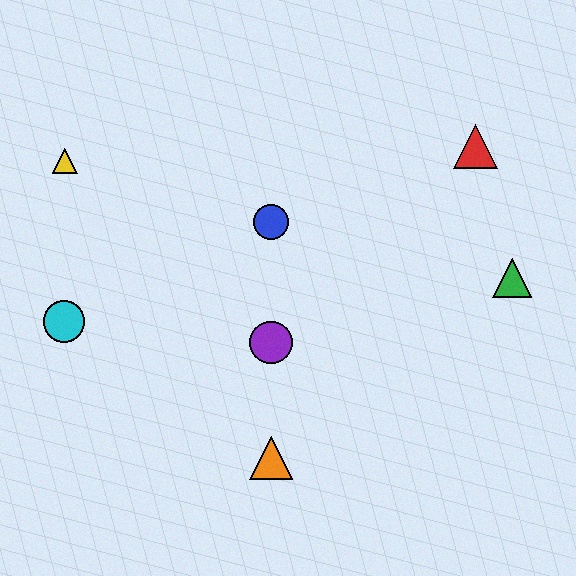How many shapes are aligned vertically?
3 shapes (the blue circle, the purple circle, the orange triangle) are aligned vertically.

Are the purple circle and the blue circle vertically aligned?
Yes, both are at x≈271.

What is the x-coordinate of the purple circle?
The purple circle is at x≈271.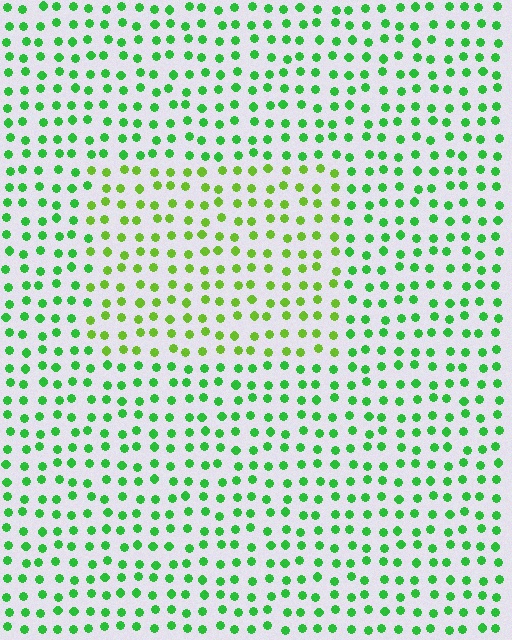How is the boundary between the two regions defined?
The boundary is defined purely by a slight shift in hue (about 31 degrees). Spacing, size, and orientation are identical on both sides.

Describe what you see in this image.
The image is filled with small green elements in a uniform arrangement. A rectangle-shaped region is visible where the elements are tinted to a slightly different hue, forming a subtle color boundary.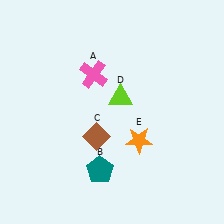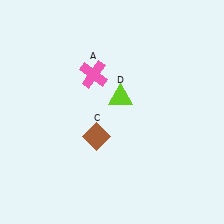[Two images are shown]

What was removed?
The teal pentagon (B), the orange star (E) were removed in Image 2.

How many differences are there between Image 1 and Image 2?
There are 2 differences between the two images.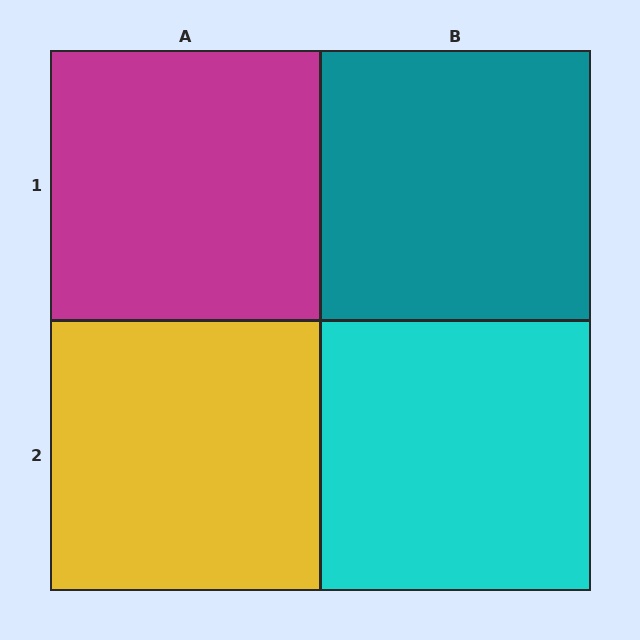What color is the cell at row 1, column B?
Teal.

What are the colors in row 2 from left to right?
Yellow, cyan.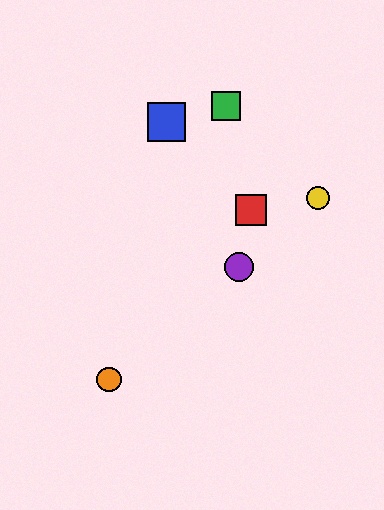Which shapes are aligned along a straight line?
The yellow circle, the purple circle, the orange circle are aligned along a straight line.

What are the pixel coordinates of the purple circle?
The purple circle is at (239, 267).